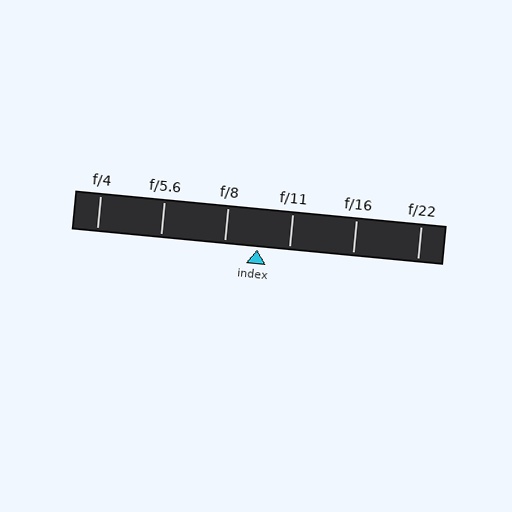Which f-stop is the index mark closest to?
The index mark is closest to f/11.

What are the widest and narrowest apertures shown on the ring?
The widest aperture shown is f/4 and the narrowest is f/22.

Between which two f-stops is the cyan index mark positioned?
The index mark is between f/8 and f/11.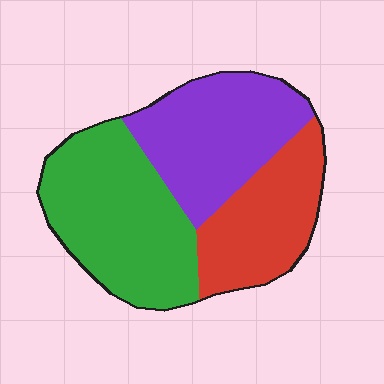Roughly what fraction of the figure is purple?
Purple covers around 35% of the figure.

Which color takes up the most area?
Green, at roughly 40%.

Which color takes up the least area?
Red, at roughly 25%.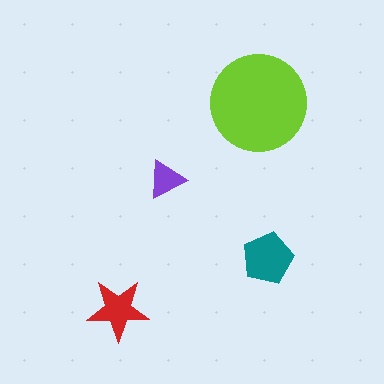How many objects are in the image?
There are 4 objects in the image.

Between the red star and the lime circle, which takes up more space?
The lime circle.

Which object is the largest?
The lime circle.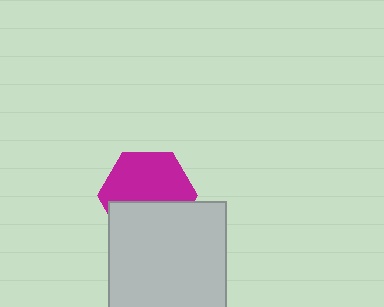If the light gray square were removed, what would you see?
You would see the complete magenta hexagon.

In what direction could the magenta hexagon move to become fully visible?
The magenta hexagon could move up. That would shift it out from behind the light gray square entirely.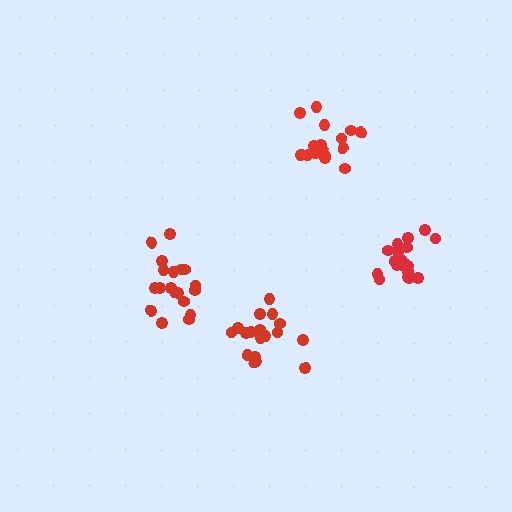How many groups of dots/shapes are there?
There are 4 groups.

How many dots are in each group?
Group 1: 20 dots, Group 2: 20 dots, Group 3: 16 dots, Group 4: 19 dots (75 total).